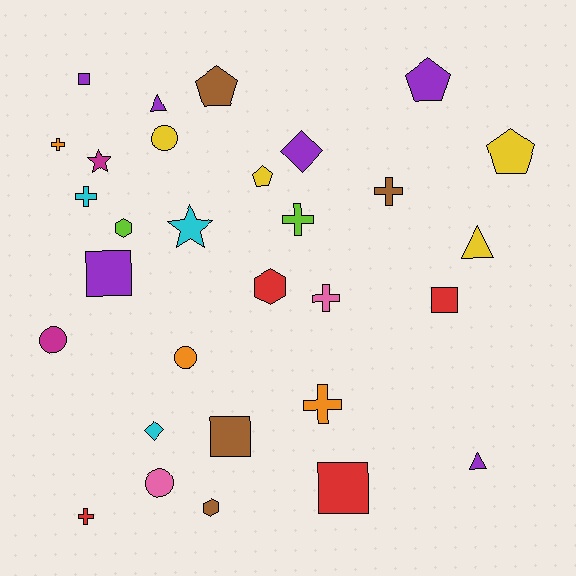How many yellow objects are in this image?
There are 4 yellow objects.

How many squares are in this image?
There are 5 squares.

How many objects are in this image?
There are 30 objects.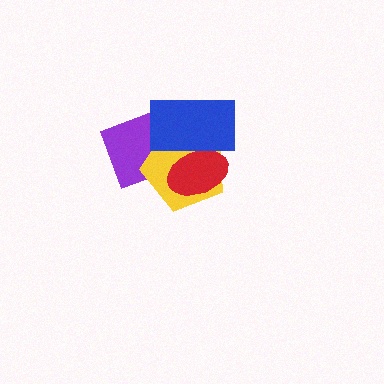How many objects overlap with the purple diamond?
3 objects overlap with the purple diamond.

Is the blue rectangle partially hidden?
No, no other shape covers it.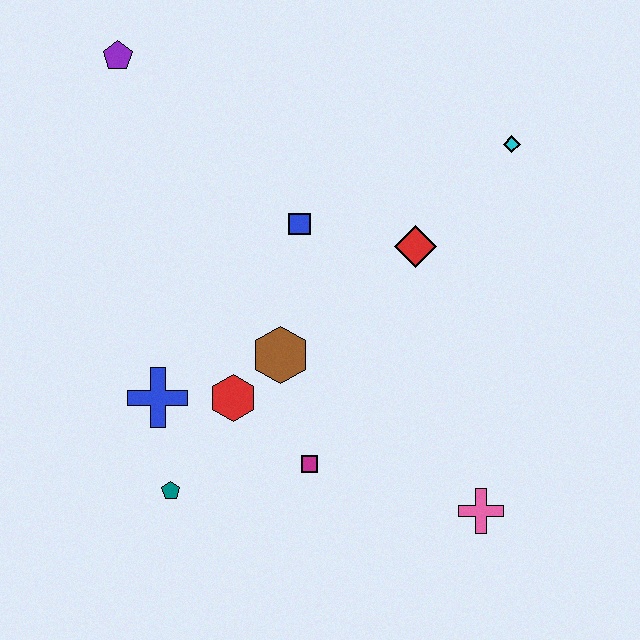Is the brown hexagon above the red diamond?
No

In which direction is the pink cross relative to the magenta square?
The pink cross is to the right of the magenta square.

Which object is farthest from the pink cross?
The purple pentagon is farthest from the pink cross.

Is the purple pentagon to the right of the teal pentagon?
No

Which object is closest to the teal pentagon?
The blue cross is closest to the teal pentagon.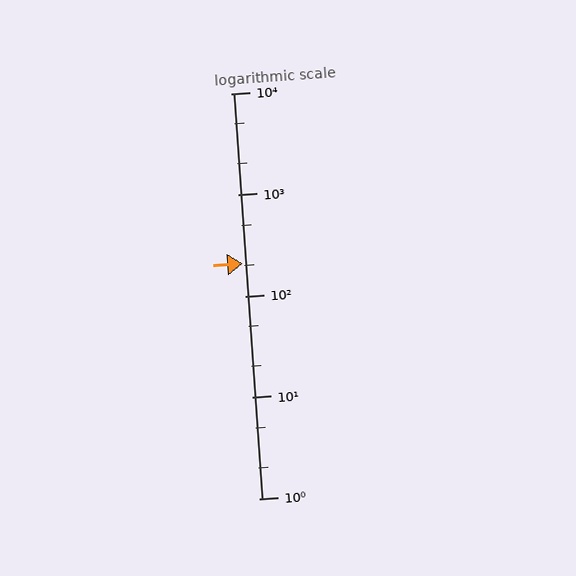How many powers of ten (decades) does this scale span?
The scale spans 4 decades, from 1 to 10000.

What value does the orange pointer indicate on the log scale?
The pointer indicates approximately 210.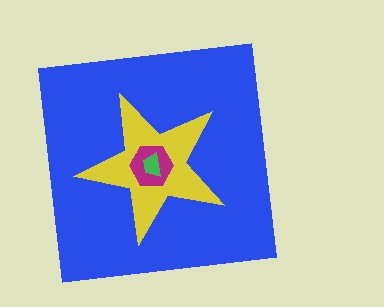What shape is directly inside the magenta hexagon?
The green trapezoid.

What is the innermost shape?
The green trapezoid.